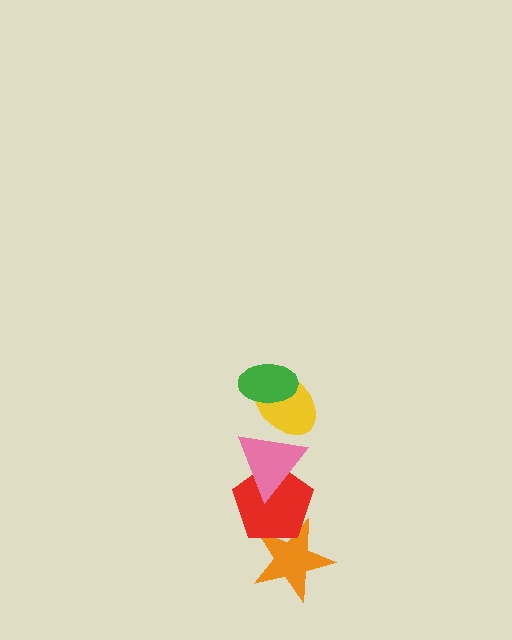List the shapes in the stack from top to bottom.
From top to bottom: the green ellipse, the yellow ellipse, the pink triangle, the red pentagon, the orange star.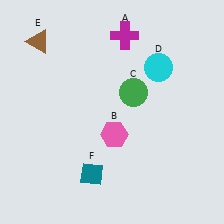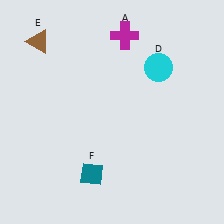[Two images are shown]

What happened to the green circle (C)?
The green circle (C) was removed in Image 2. It was in the top-right area of Image 1.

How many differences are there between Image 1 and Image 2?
There are 2 differences between the two images.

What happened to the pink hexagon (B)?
The pink hexagon (B) was removed in Image 2. It was in the bottom-right area of Image 1.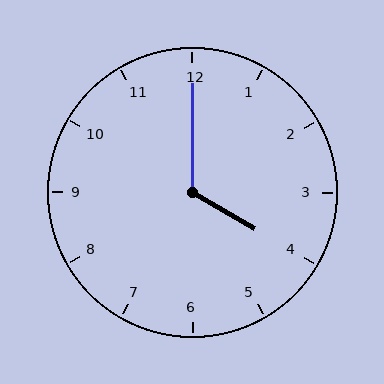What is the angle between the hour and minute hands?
Approximately 120 degrees.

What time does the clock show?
4:00.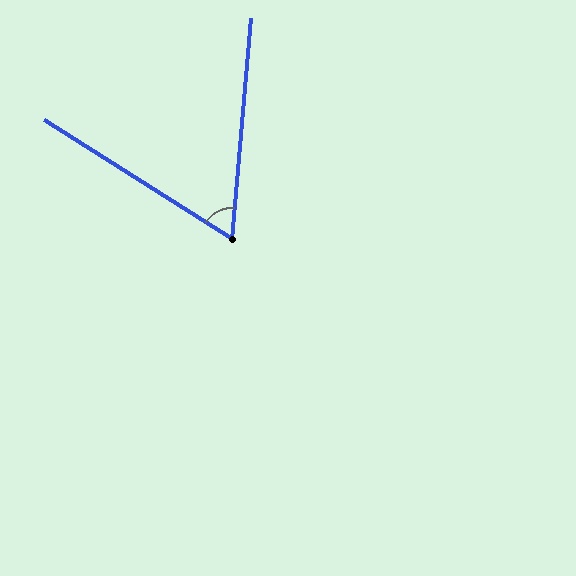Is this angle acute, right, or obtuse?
It is acute.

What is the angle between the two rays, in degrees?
Approximately 63 degrees.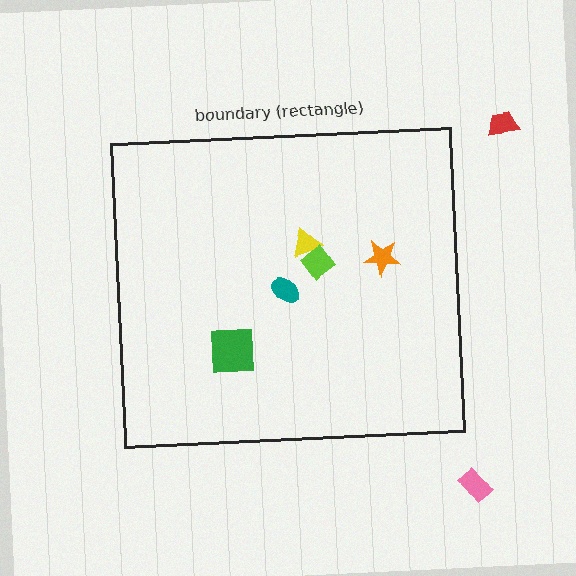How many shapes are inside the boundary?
5 inside, 2 outside.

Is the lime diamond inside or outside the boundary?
Inside.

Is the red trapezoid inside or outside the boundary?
Outside.